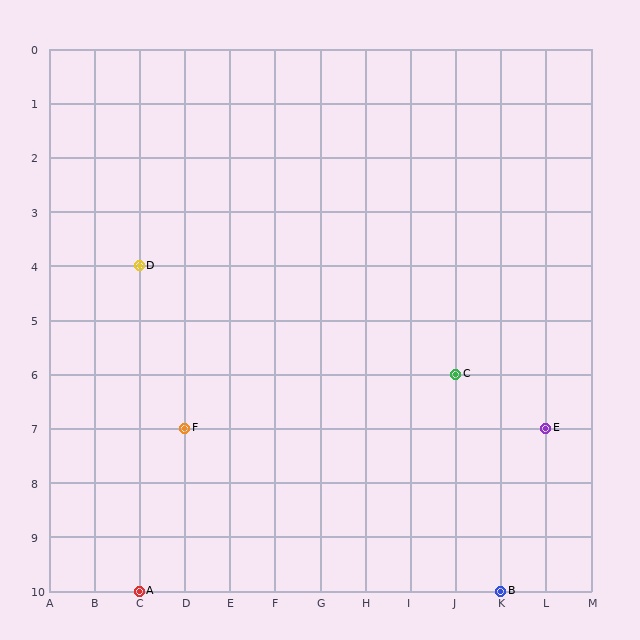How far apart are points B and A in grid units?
Points B and A are 8 columns apart.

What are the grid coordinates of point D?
Point D is at grid coordinates (C, 4).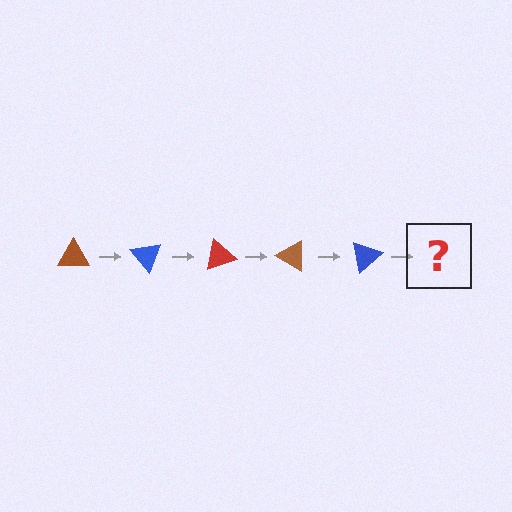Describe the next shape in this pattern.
It should be a red triangle, rotated 250 degrees from the start.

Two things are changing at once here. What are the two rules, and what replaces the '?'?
The two rules are that it rotates 50 degrees each step and the color cycles through brown, blue, and red. The '?' should be a red triangle, rotated 250 degrees from the start.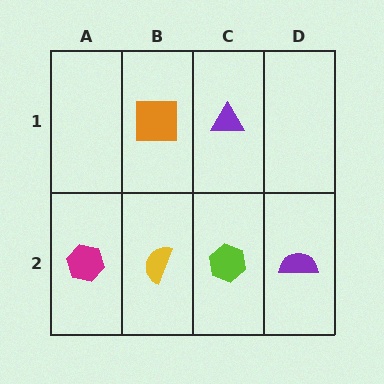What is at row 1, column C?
A purple triangle.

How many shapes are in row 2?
4 shapes.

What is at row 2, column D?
A purple semicircle.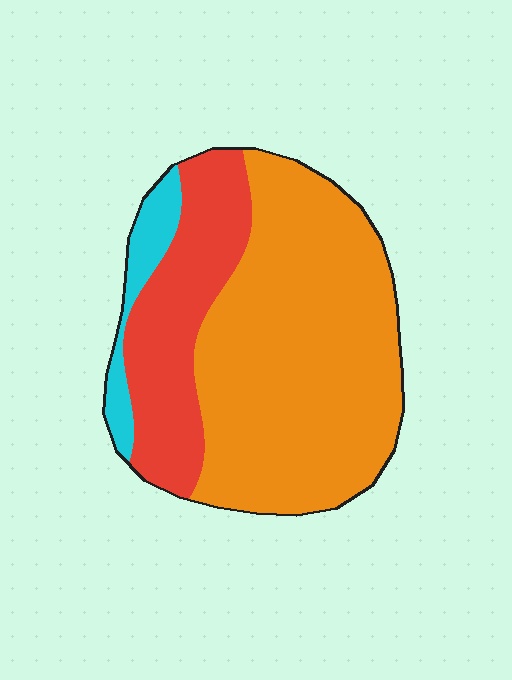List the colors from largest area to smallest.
From largest to smallest: orange, red, cyan.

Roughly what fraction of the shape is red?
Red takes up about one quarter (1/4) of the shape.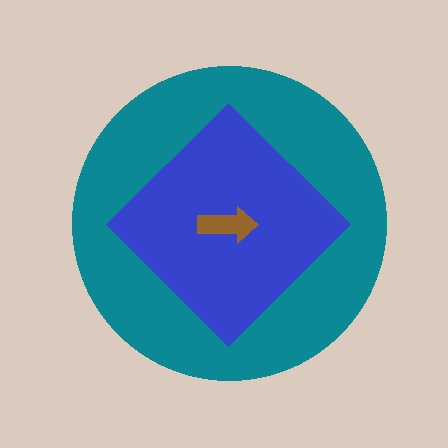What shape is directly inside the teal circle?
The blue diamond.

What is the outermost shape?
The teal circle.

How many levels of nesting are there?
3.